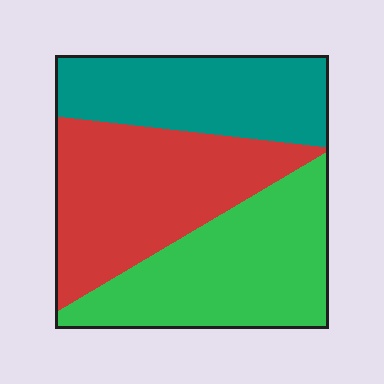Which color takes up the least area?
Teal, at roughly 30%.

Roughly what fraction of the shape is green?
Green covers around 35% of the shape.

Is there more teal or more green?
Green.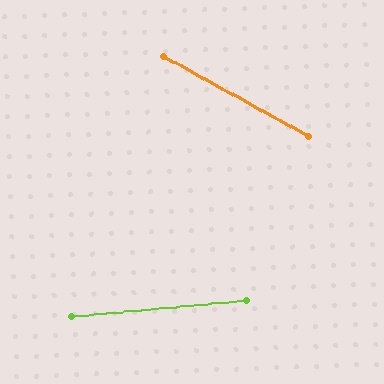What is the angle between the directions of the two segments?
Approximately 34 degrees.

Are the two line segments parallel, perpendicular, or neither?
Neither parallel nor perpendicular — they differ by about 34°.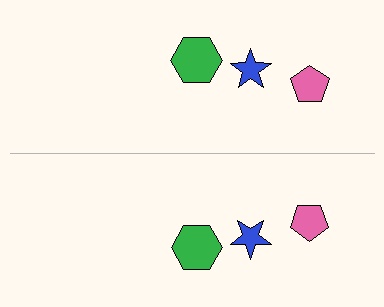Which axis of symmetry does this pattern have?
The pattern has a horizontal axis of symmetry running through the center of the image.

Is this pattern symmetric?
Yes, this pattern has bilateral (reflection) symmetry.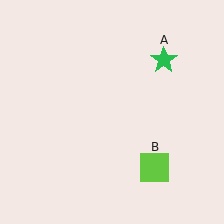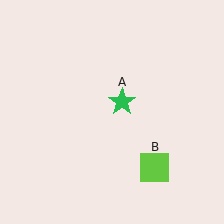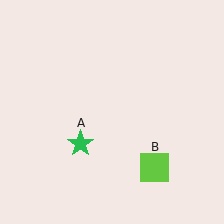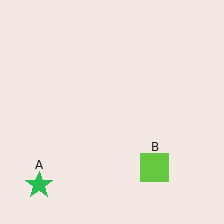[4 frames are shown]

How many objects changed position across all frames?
1 object changed position: green star (object A).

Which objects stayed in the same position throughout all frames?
Lime square (object B) remained stationary.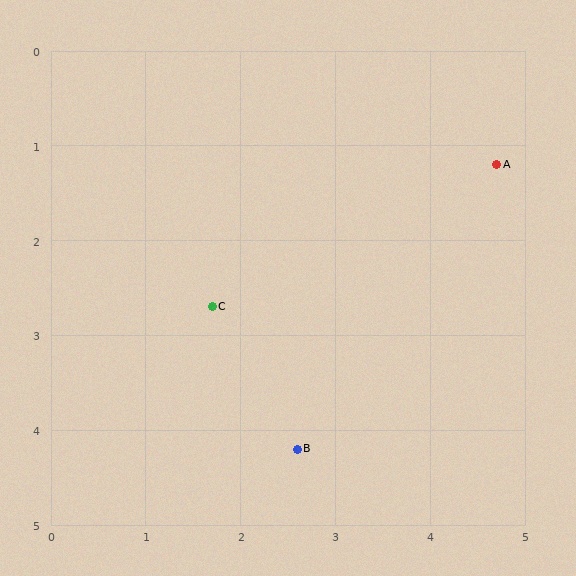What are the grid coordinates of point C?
Point C is at approximately (1.7, 2.7).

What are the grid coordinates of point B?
Point B is at approximately (2.6, 4.2).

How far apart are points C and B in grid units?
Points C and B are about 1.7 grid units apart.